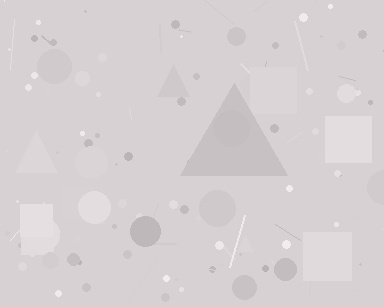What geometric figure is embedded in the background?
A triangle is embedded in the background.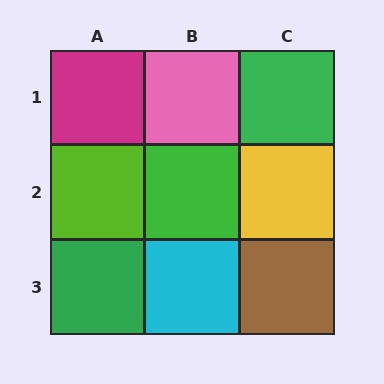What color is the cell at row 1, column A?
Magenta.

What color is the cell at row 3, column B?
Cyan.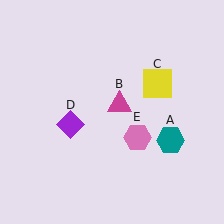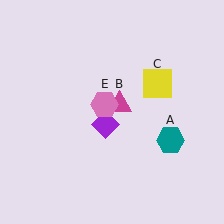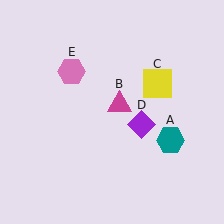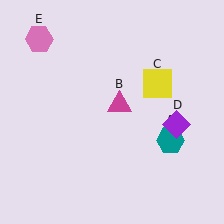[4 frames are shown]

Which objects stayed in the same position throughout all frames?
Teal hexagon (object A) and magenta triangle (object B) and yellow square (object C) remained stationary.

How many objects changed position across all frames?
2 objects changed position: purple diamond (object D), pink hexagon (object E).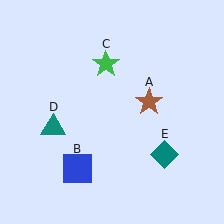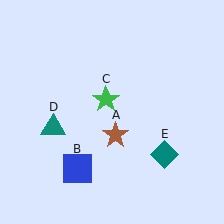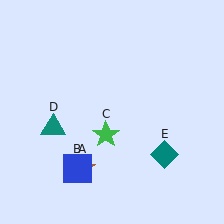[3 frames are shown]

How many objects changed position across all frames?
2 objects changed position: brown star (object A), green star (object C).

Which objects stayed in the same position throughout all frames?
Blue square (object B) and teal triangle (object D) and teal diamond (object E) remained stationary.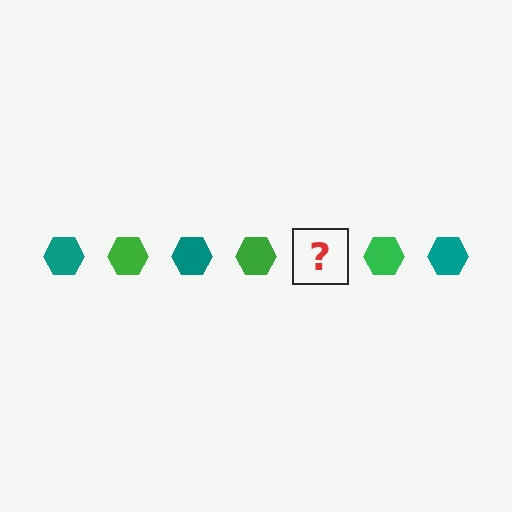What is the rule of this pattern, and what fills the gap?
The rule is that the pattern cycles through teal, green hexagons. The gap should be filled with a teal hexagon.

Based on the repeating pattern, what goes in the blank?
The blank should be a teal hexagon.